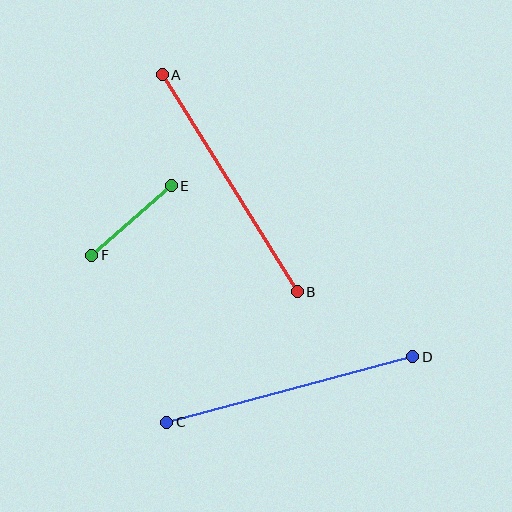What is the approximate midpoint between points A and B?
The midpoint is at approximately (230, 183) pixels.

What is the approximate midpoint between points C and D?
The midpoint is at approximately (290, 390) pixels.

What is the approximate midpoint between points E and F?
The midpoint is at approximately (131, 220) pixels.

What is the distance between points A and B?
The distance is approximately 255 pixels.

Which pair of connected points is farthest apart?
Points A and B are farthest apart.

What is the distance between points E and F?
The distance is approximately 106 pixels.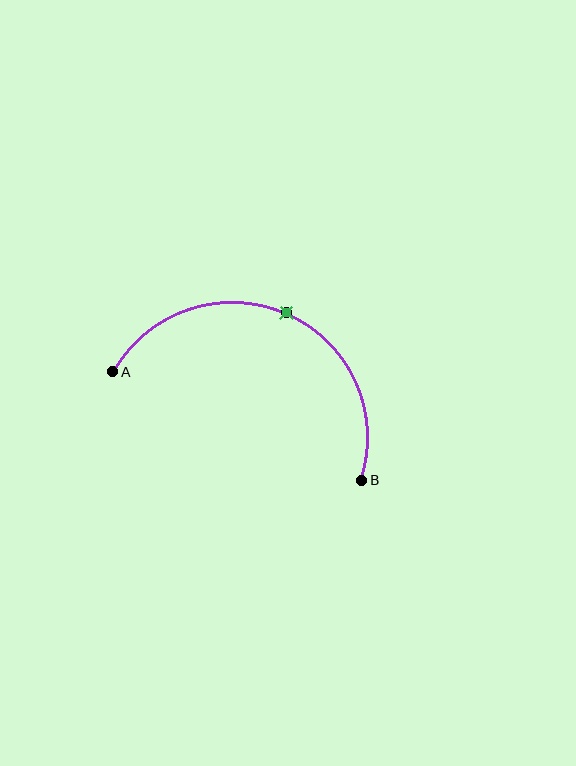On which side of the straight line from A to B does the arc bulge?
The arc bulges above the straight line connecting A and B.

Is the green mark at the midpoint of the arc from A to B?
Yes. The green mark lies on the arc at equal arc-length from both A and B — it is the arc midpoint.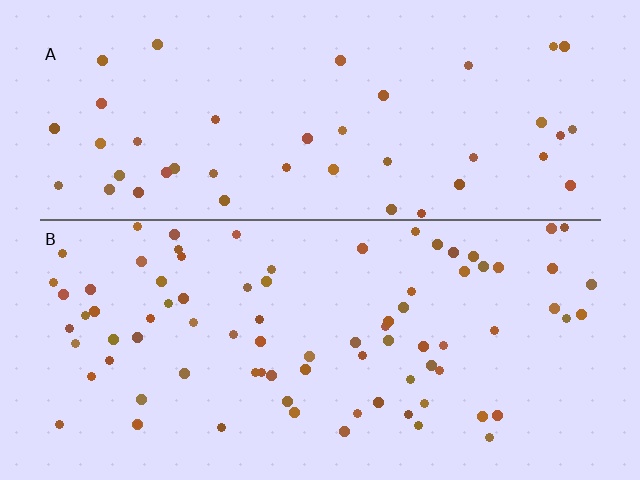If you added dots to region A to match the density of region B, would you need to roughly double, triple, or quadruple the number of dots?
Approximately double.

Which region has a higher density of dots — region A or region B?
B (the bottom).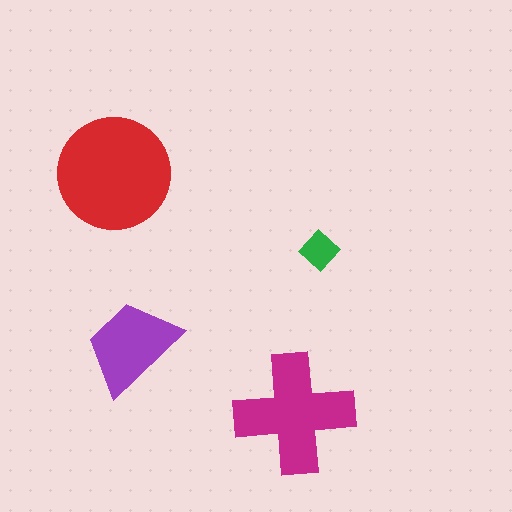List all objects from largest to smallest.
The red circle, the magenta cross, the purple trapezoid, the green diamond.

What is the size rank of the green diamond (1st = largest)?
4th.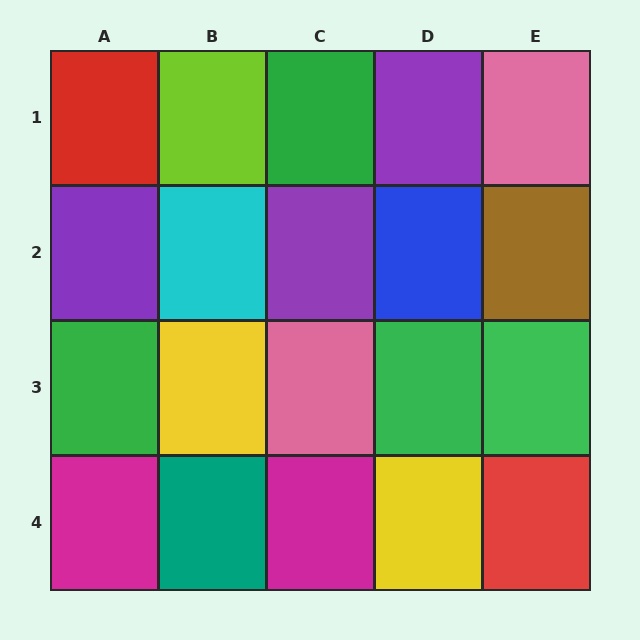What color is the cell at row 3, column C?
Pink.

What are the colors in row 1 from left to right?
Red, lime, green, purple, pink.